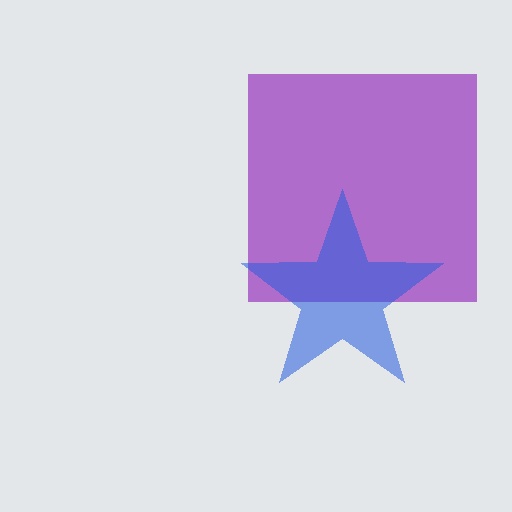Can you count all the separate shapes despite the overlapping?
Yes, there are 2 separate shapes.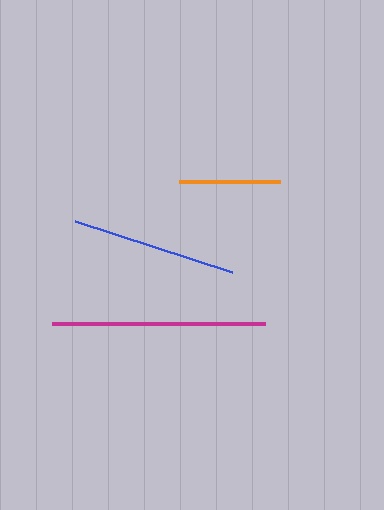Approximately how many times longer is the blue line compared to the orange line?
The blue line is approximately 1.6 times the length of the orange line.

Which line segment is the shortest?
The orange line is the shortest at approximately 102 pixels.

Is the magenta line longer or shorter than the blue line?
The magenta line is longer than the blue line.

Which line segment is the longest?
The magenta line is the longest at approximately 213 pixels.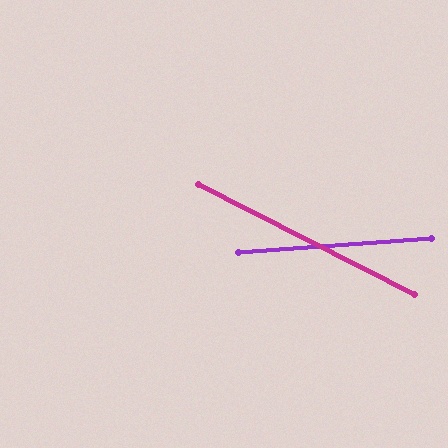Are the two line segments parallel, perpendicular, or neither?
Neither parallel nor perpendicular — they differ by about 31°.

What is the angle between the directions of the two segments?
Approximately 31 degrees.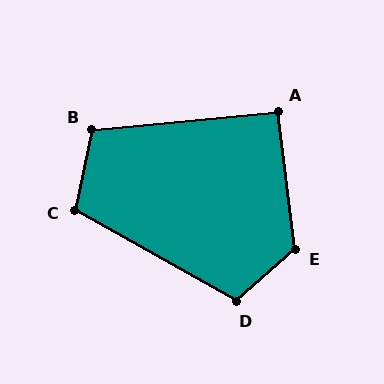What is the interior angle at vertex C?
Approximately 108 degrees (obtuse).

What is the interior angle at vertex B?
Approximately 107 degrees (obtuse).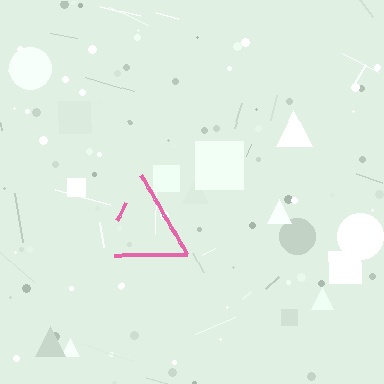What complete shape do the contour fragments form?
The contour fragments form a triangle.